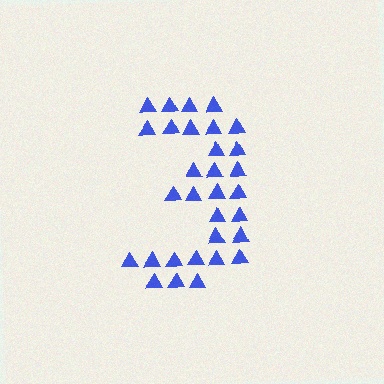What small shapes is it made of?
It is made of small triangles.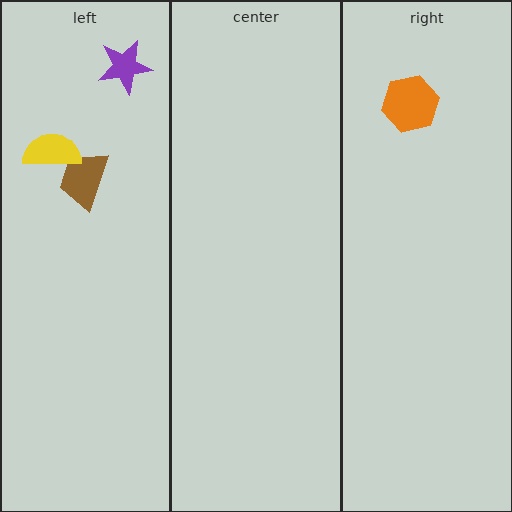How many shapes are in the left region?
3.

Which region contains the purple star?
The left region.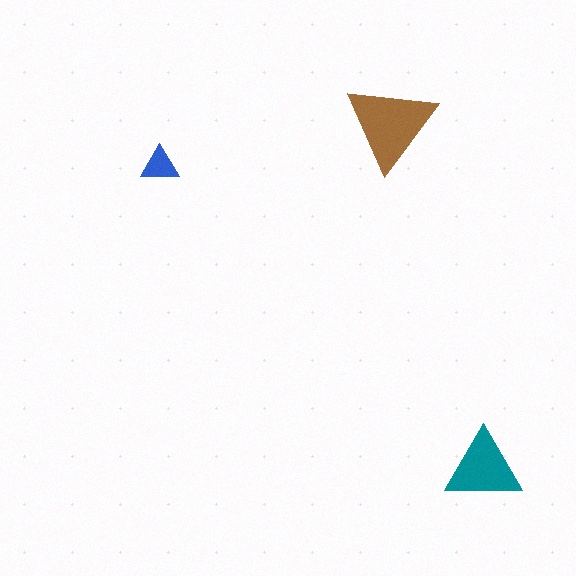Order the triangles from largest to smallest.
the brown one, the teal one, the blue one.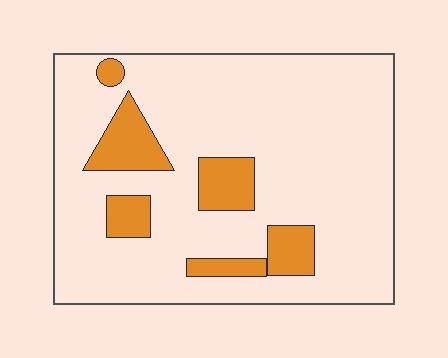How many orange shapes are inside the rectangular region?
6.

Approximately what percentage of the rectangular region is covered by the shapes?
Approximately 15%.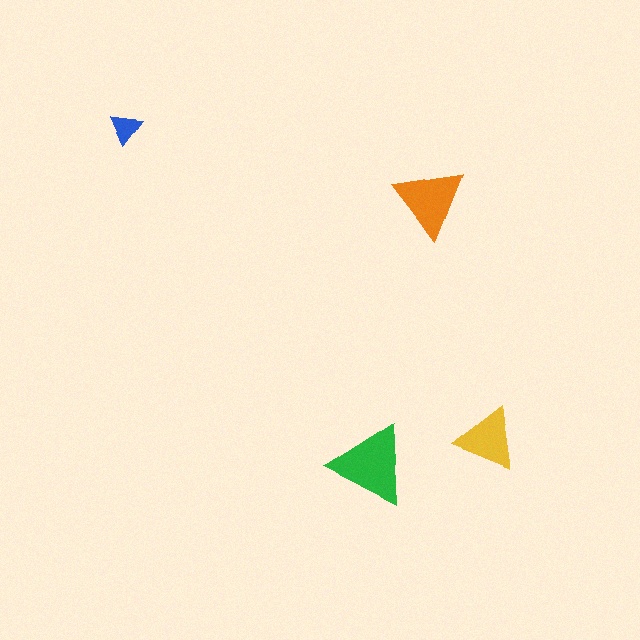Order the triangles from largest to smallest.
the green one, the orange one, the yellow one, the blue one.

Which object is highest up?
The blue triangle is topmost.